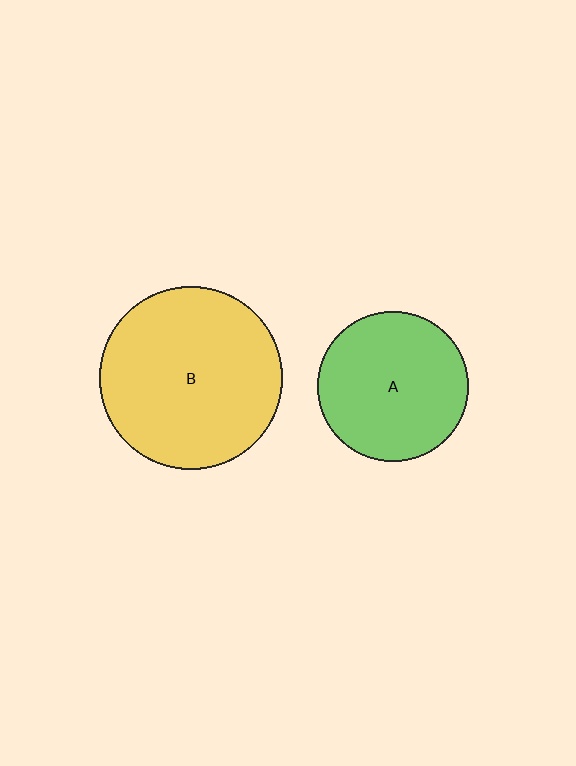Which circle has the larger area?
Circle B (yellow).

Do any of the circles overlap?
No, none of the circles overlap.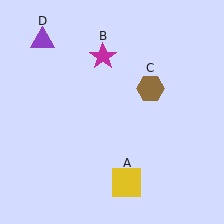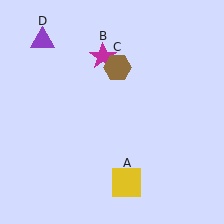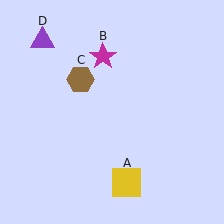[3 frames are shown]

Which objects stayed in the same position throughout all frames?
Yellow square (object A) and magenta star (object B) and purple triangle (object D) remained stationary.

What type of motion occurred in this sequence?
The brown hexagon (object C) rotated counterclockwise around the center of the scene.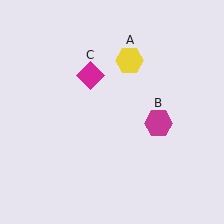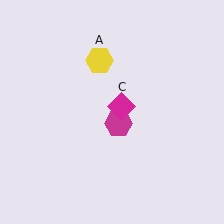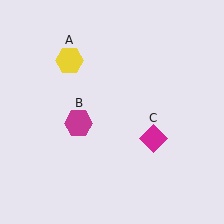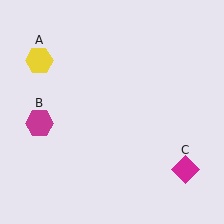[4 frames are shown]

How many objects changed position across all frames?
3 objects changed position: yellow hexagon (object A), magenta hexagon (object B), magenta diamond (object C).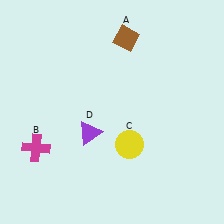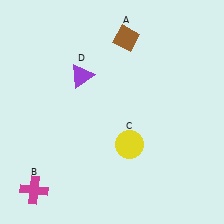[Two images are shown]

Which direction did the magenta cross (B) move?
The magenta cross (B) moved down.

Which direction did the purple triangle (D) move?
The purple triangle (D) moved up.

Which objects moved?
The objects that moved are: the magenta cross (B), the purple triangle (D).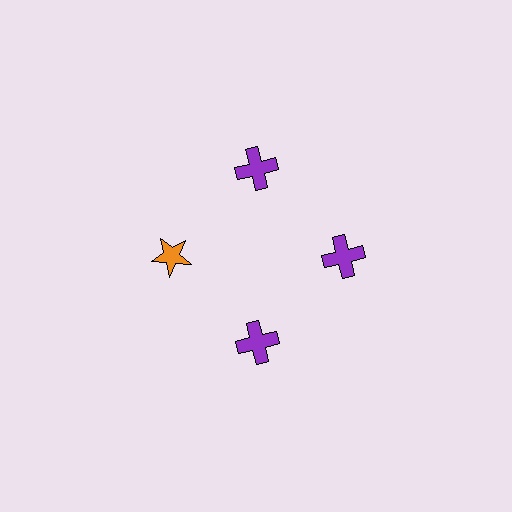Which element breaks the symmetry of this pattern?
The orange star at roughly the 9 o'clock position breaks the symmetry. All other shapes are purple crosses.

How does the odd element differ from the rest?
It differs in both color (orange instead of purple) and shape (star instead of cross).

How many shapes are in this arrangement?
There are 4 shapes arranged in a ring pattern.